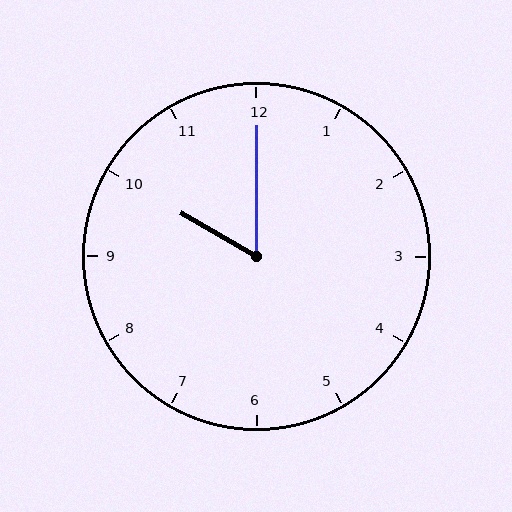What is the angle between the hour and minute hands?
Approximately 60 degrees.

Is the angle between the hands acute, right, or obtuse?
It is acute.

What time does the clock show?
10:00.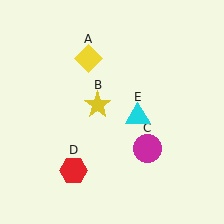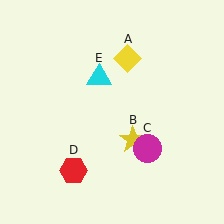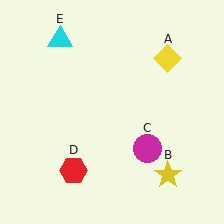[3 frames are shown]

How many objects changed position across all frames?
3 objects changed position: yellow diamond (object A), yellow star (object B), cyan triangle (object E).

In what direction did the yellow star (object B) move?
The yellow star (object B) moved down and to the right.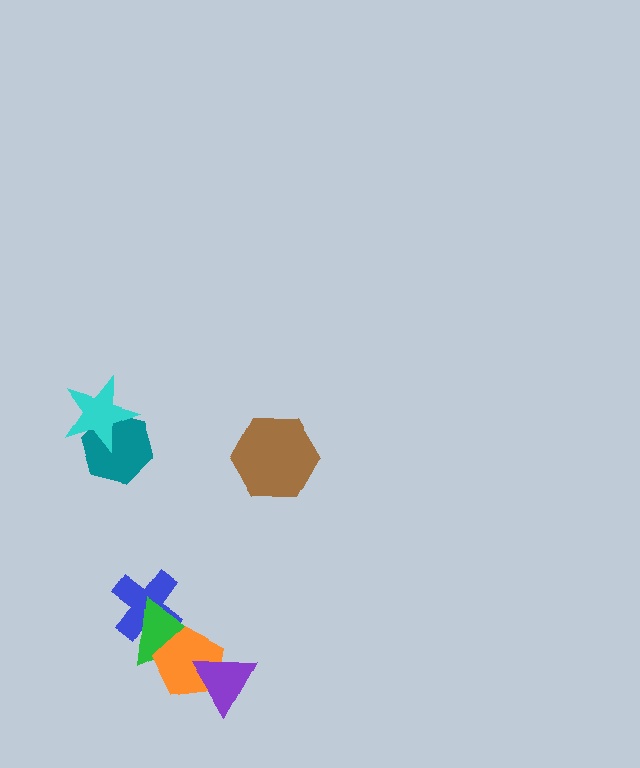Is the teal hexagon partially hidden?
Yes, it is partially covered by another shape.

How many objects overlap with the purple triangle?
1 object overlaps with the purple triangle.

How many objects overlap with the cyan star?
1 object overlaps with the cyan star.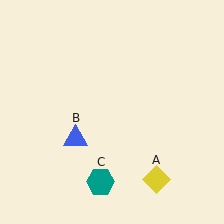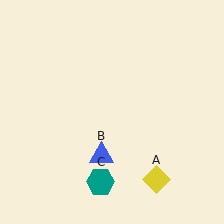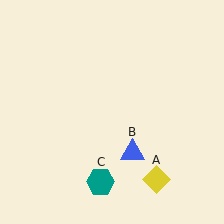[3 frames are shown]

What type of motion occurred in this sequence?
The blue triangle (object B) rotated counterclockwise around the center of the scene.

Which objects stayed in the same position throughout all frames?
Yellow diamond (object A) and teal hexagon (object C) remained stationary.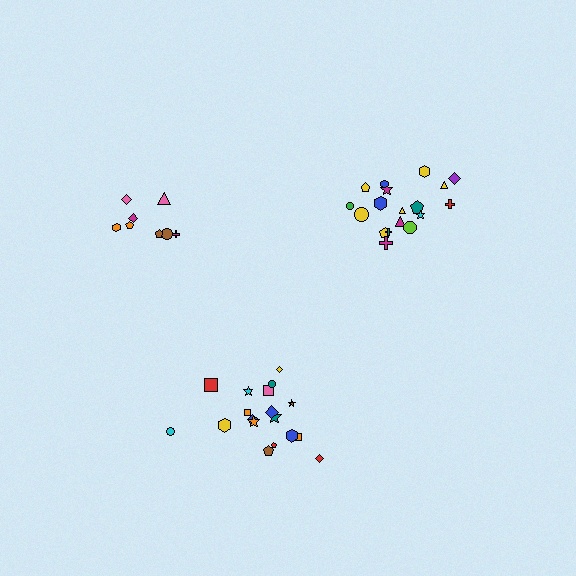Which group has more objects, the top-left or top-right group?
The top-right group.